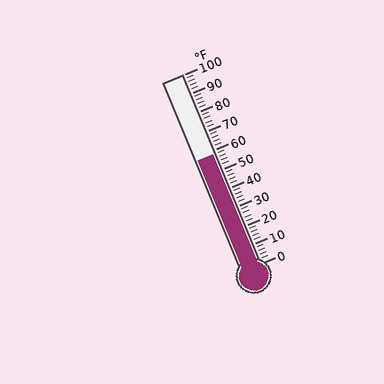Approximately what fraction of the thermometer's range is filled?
The thermometer is filled to approximately 60% of its range.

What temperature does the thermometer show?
The thermometer shows approximately 58°F.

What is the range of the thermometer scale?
The thermometer scale ranges from 0°F to 100°F.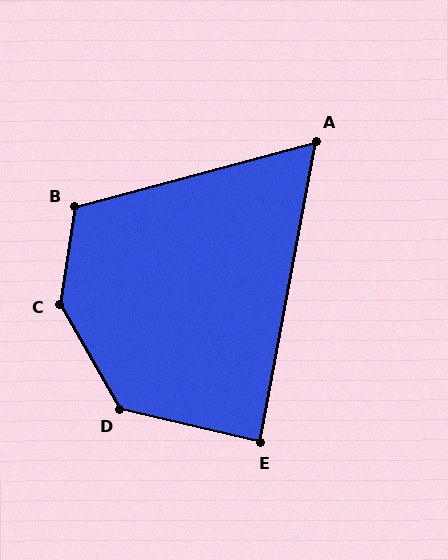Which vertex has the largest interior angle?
C, at approximately 141 degrees.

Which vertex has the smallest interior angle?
A, at approximately 64 degrees.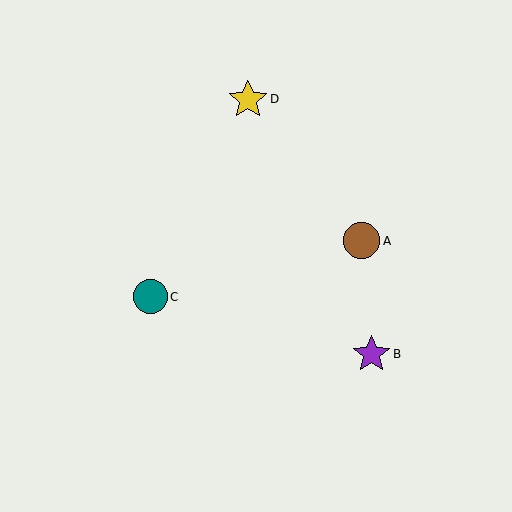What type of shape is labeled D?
Shape D is a yellow star.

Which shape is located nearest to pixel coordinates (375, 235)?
The brown circle (labeled A) at (362, 241) is nearest to that location.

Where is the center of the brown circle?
The center of the brown circle is at (362, 241).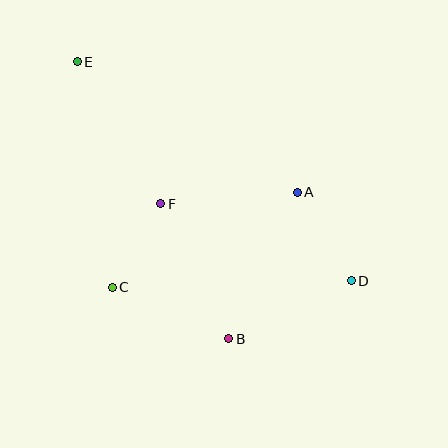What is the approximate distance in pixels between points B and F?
The distance between B and F is approximately 151 pixels.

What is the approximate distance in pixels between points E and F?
The distance between E and F is approximately 165 pixels.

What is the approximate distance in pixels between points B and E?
The distance between B and E is approximately 316 pixels.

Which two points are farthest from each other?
Points D and E are farthest from each other.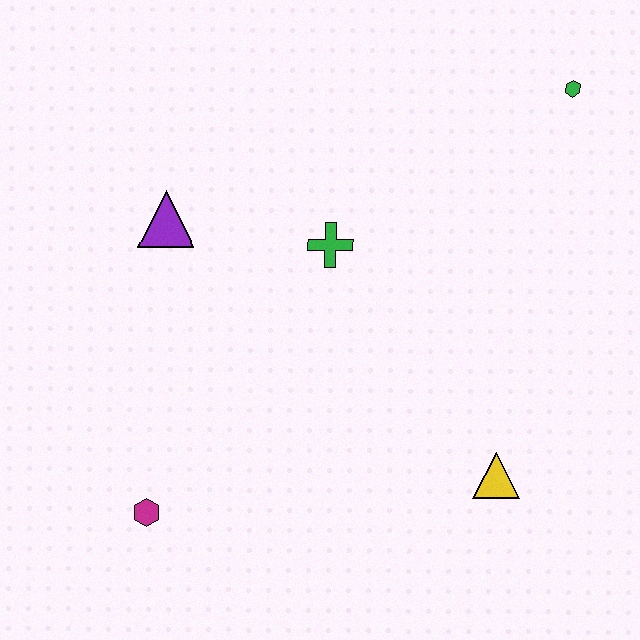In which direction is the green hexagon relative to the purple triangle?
The green hexagon is to the right of the purple triangle.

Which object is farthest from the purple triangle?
The green hexagon is farthest from the purple triangle.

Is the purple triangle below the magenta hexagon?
No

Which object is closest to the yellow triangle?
The green cross is closest to the yellow triangle.